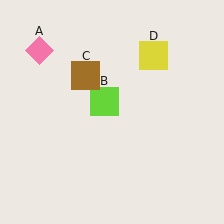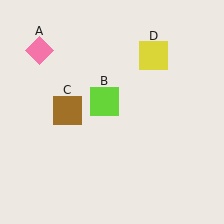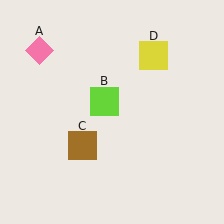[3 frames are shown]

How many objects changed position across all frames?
1 object changed position: brown square (object C).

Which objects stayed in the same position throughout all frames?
Pink diamond (object A) and lime square (object B) and yellow square (object D) remained stationary.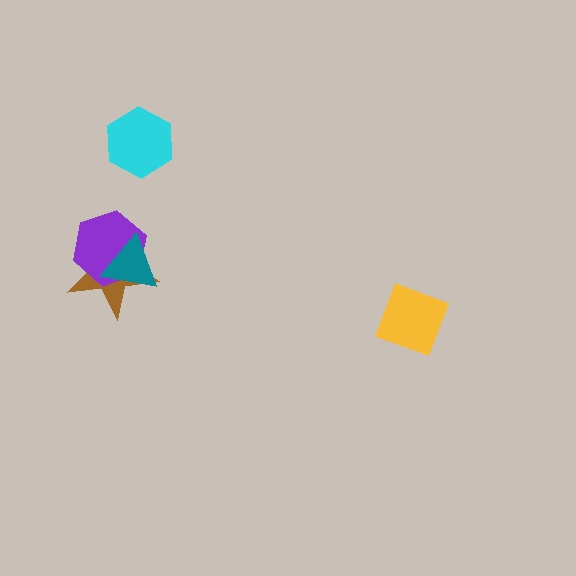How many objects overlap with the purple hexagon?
2 objects overlap with the purple hexagon.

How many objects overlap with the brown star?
2 objects overlap with the brown star.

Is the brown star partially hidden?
Yes, it is partially covered by another shape.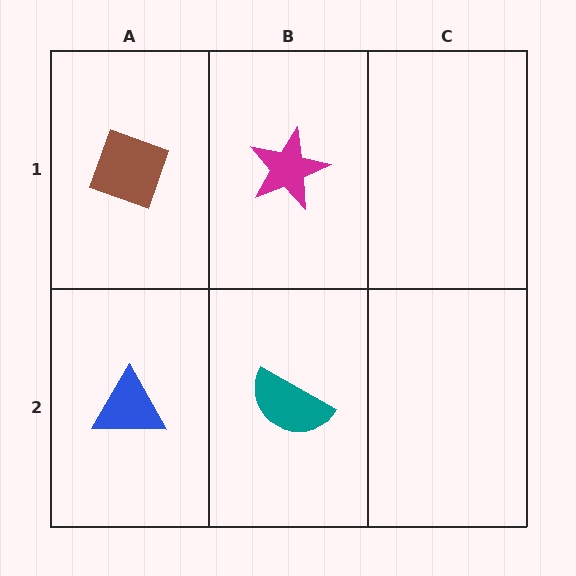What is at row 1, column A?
A brown diamond.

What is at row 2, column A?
A blue triangle.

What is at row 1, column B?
A magenta star.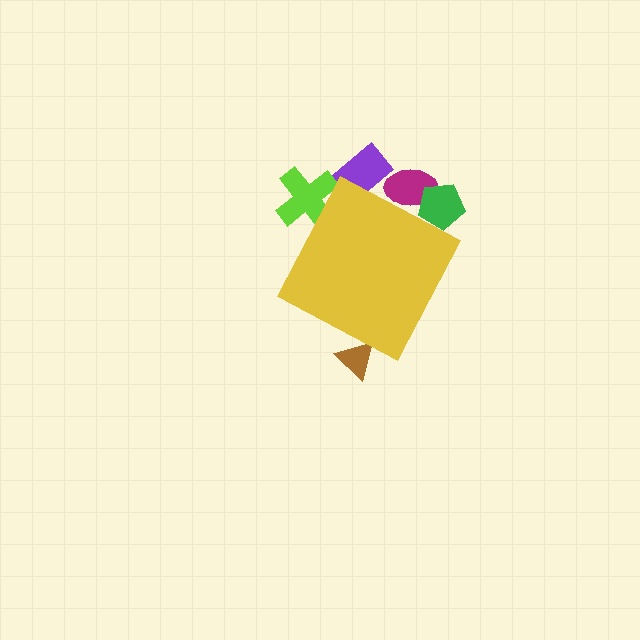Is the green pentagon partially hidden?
Yes, the green pentagon is partially hidden behind the yellow diamond.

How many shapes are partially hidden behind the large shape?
5 shapes are partially hidden.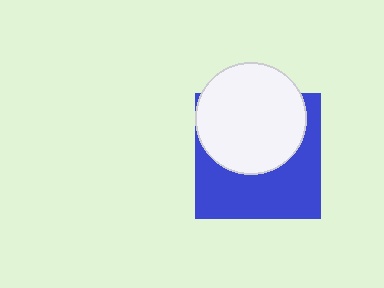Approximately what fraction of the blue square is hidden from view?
Roughly 48% of the blue square is hidden behind the white circle.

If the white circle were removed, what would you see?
You would see the complete blue square.